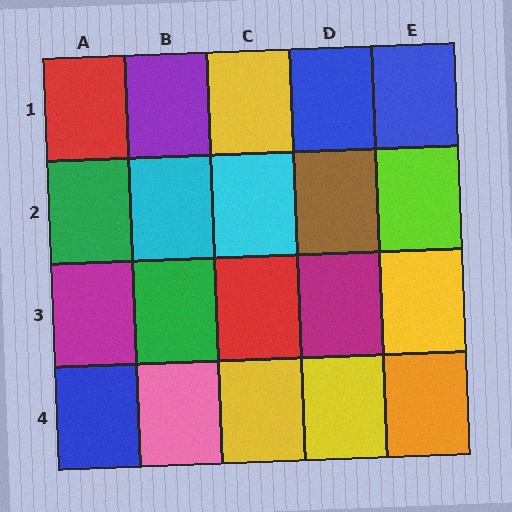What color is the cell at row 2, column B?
Cyan.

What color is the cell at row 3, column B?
Green.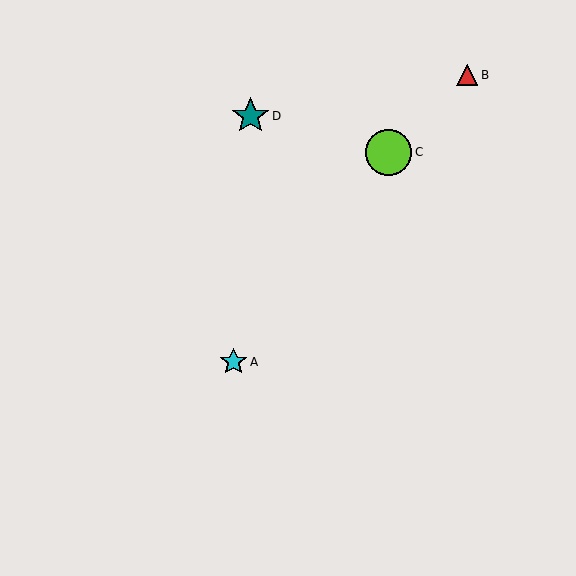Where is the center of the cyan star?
The center of the cyan star is at (234, 362).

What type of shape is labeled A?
Shape A is a cyan star.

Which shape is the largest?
The lime circle (labeled C) is the largest.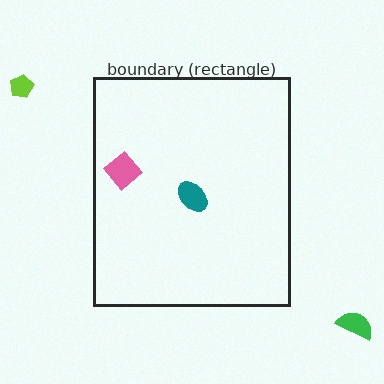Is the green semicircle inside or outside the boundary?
Outside.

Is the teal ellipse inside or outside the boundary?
Inside.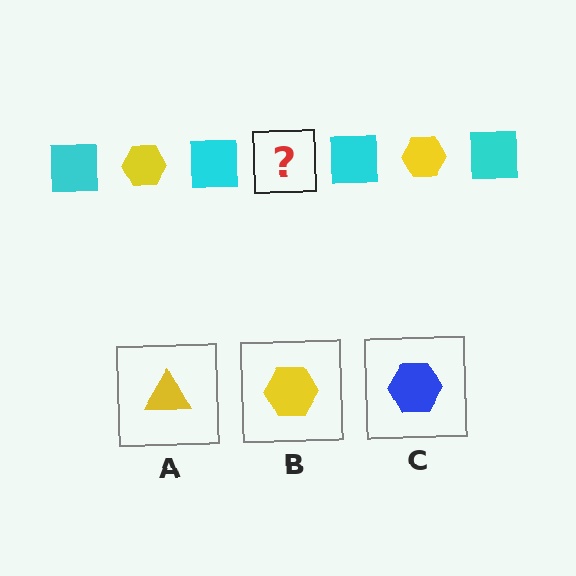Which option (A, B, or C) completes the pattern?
B.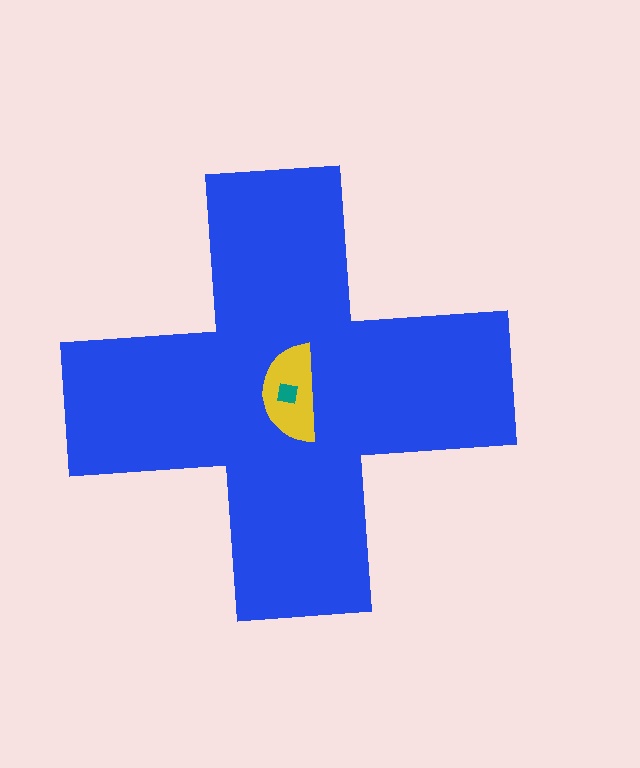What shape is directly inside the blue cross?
The yellow semicircle.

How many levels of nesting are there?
3.